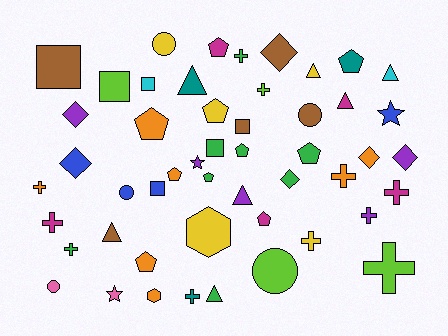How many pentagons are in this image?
There are 10 pentagons.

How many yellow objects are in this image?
There are 5 yellow objects.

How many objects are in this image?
There are 50 objects.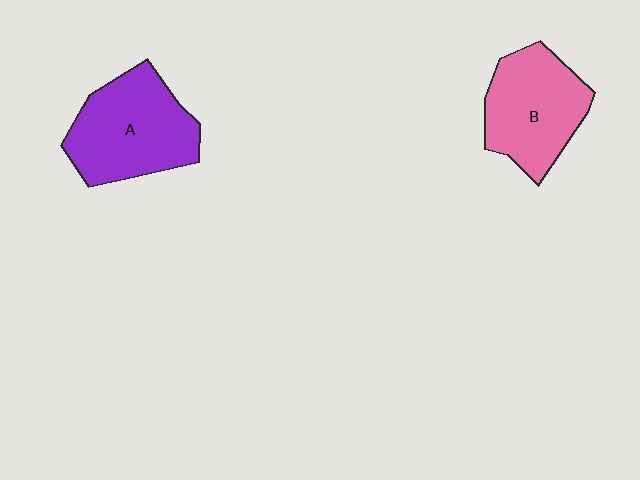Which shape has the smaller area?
Shape B (pink).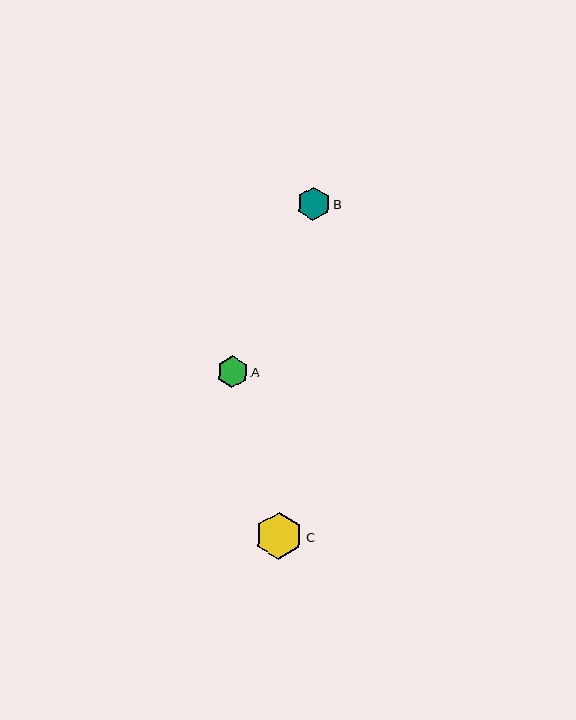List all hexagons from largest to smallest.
From largest to smallest: C, B, A.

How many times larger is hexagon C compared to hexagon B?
Hexagon C is approximately 1.4 times the size of hexagon B.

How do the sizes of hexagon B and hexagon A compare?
Hexagon B and hexagon A are approximately the same size.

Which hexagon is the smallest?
Hexagon A is the smallest with a size of approximately 31 pixels.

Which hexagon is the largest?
Hexagon C is the largest with a size of approximately 47 pixels.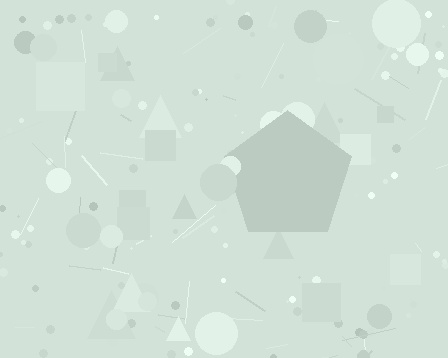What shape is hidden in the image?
A pentagon is hidden in the image.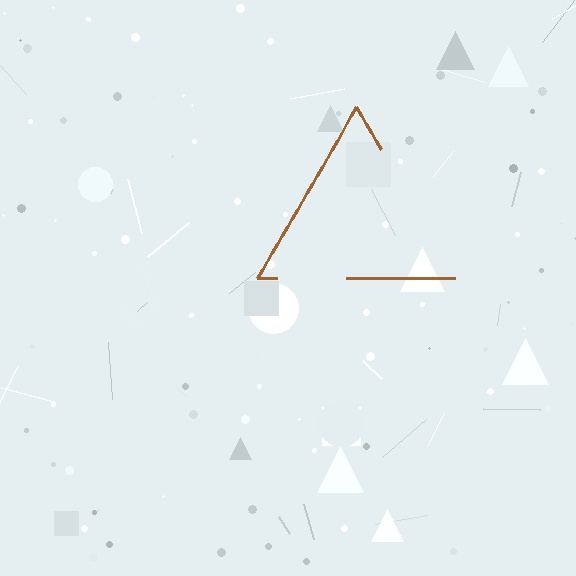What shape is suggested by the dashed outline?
The dashed outline suggests a triangle.